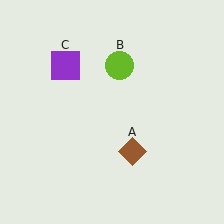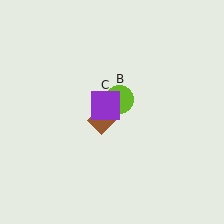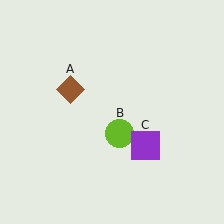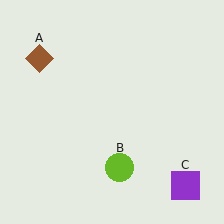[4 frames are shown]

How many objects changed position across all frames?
3 objects changed position: brown diamond (object A), lime circle (object B), purple square (object C).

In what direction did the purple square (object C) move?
The purple square (object C) moved down and to the right.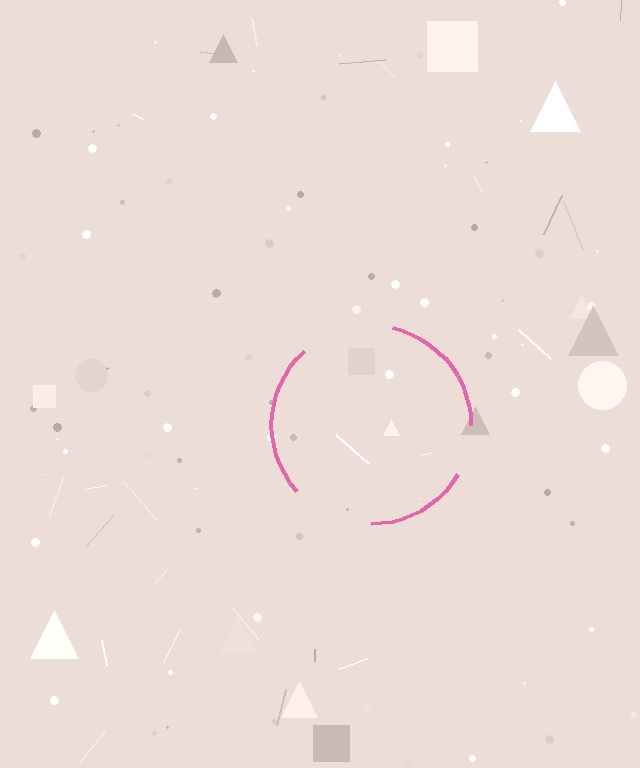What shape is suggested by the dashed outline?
The dashed outline suggests a circle.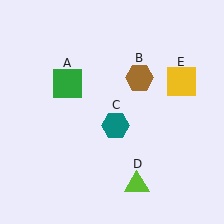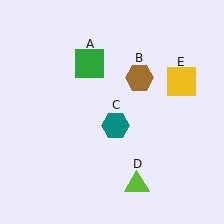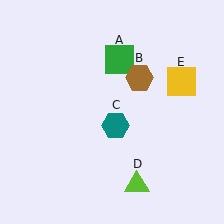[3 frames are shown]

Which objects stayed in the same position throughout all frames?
Brown hexagon (object B) and teal hexagon (object C) and lime triangle (object D) and yellow square (object E) remained stationary.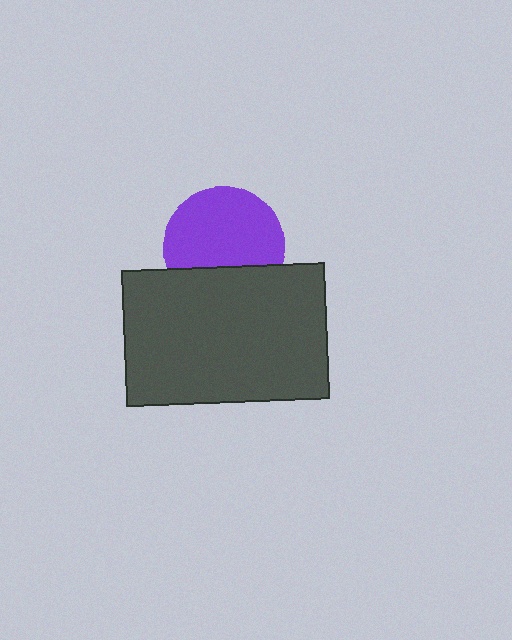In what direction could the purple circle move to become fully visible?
The purple circle could move up. That would shift it out from behind the dark gray rectangle entirely.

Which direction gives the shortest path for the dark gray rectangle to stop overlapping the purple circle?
Moving down gives the shortest separation.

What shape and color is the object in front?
The object in front is a dark gray rectangle.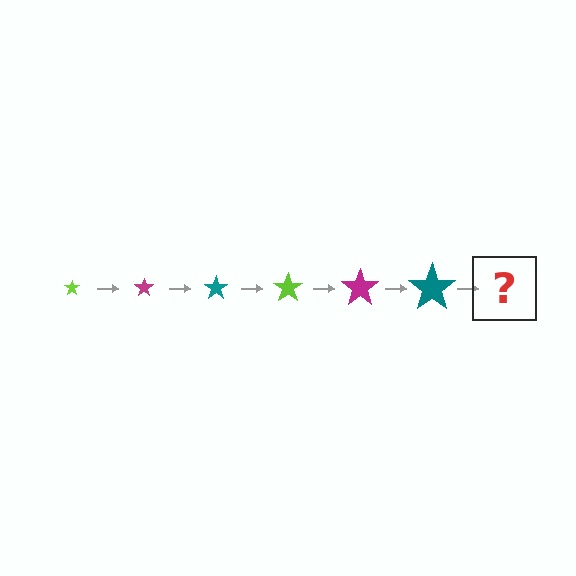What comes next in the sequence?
The next element should be a lime star, larger than the previous one.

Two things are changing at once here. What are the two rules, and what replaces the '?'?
The two rules are that the star grows larger each step and the color cycles through lime, magenta, and teal. The '?' should be a lime star, larger than the previous one.